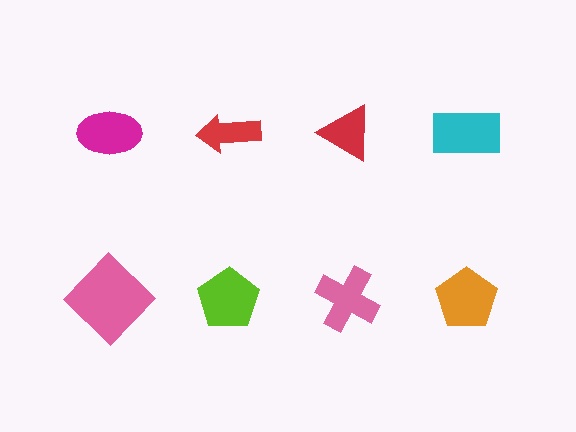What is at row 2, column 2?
A lime pentagon.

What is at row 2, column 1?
A pink diamond.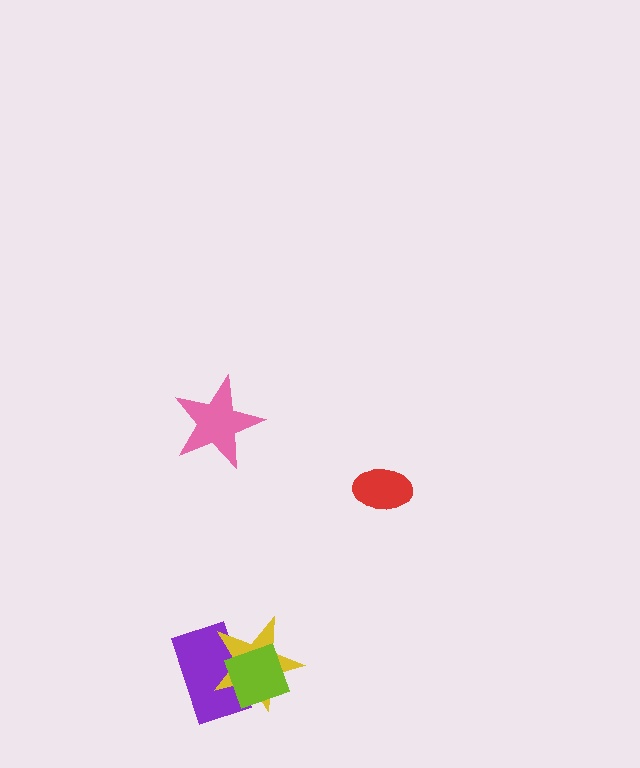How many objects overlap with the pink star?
0 objects overlap with the pink star.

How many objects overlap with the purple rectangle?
2 objects overlap with the purple rectangle.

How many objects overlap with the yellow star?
2 objects overlap with the yellow star.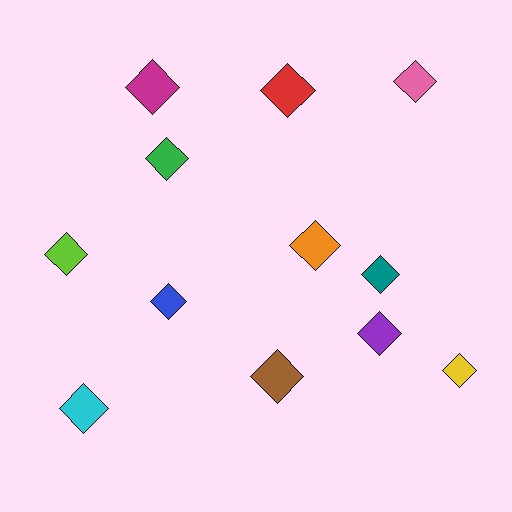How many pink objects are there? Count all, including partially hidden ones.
There is 1 pink object.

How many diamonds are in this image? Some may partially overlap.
There are 12 diamonds.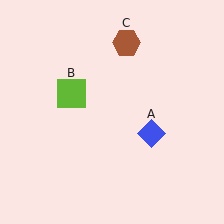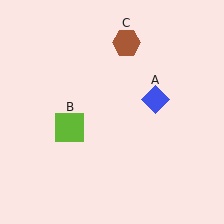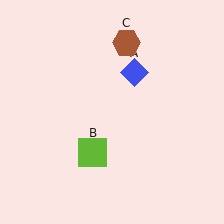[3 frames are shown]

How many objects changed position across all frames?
2 objects changed position: blue diamond (object A), lime square (object B).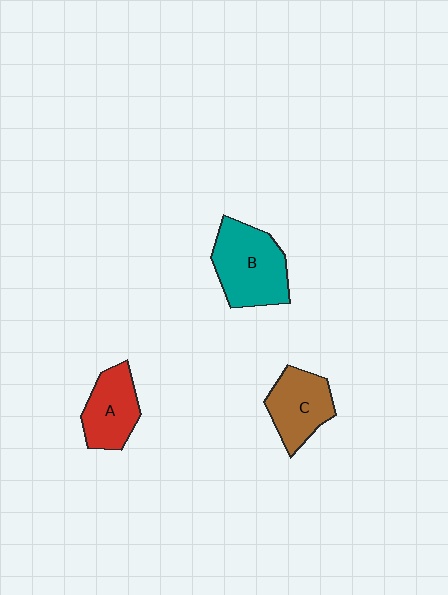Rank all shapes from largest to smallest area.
From largest to smallest: B (teal), C (brown), A (red).